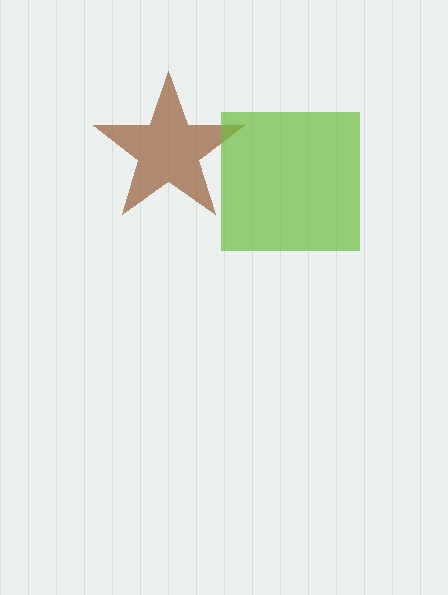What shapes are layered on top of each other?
The layered shapes are: a brown star, a lime square.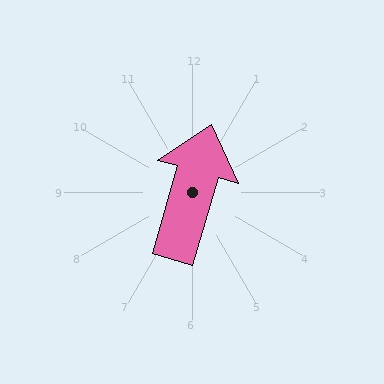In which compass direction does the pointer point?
North.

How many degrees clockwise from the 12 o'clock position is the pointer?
Approximately 16 degrees.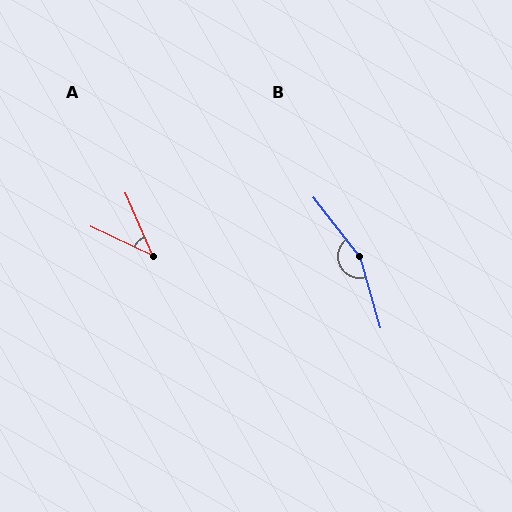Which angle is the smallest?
A, at approximately 42 degrees.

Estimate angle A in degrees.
Approximately 42 degrees.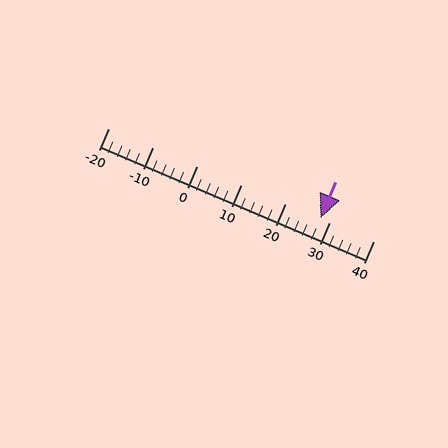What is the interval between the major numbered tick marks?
The major tick marks are spaced 10 units apart.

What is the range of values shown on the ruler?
The ruler shows values from -20 to 40.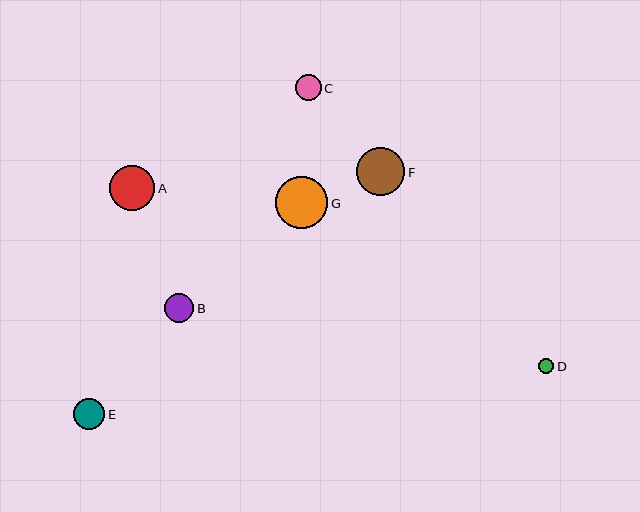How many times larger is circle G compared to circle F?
Circle G is approximately 1.1 times the size of circle F.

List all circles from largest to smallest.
From largest to smallest: G, F, A, E, B, C, D.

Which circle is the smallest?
Circle D is the smallest with a size of approximately 16 pixels.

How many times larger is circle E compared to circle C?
Circle E is approximately 1.2 times the size of circle C.